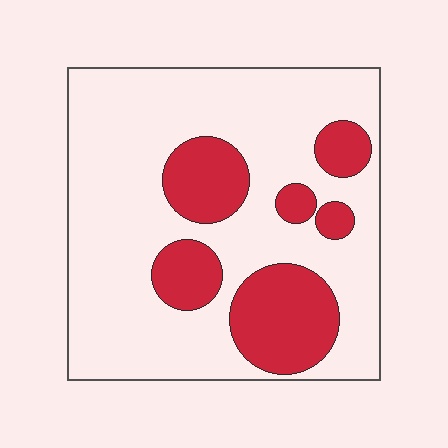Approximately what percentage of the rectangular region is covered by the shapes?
Approximately 25%.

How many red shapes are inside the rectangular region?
6.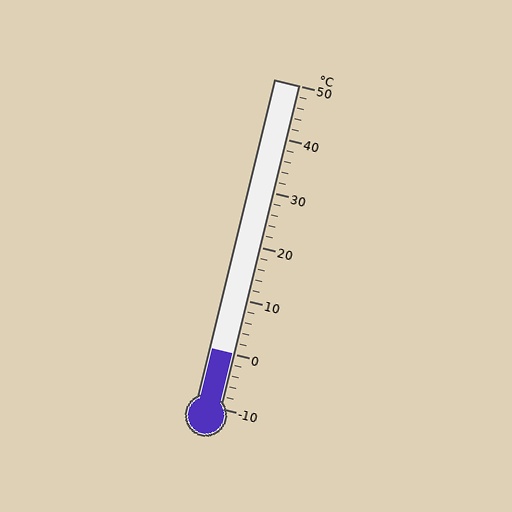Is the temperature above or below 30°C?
The temperature is below 30°C.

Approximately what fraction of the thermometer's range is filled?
The thermometer is filled to approximately 15% of its range.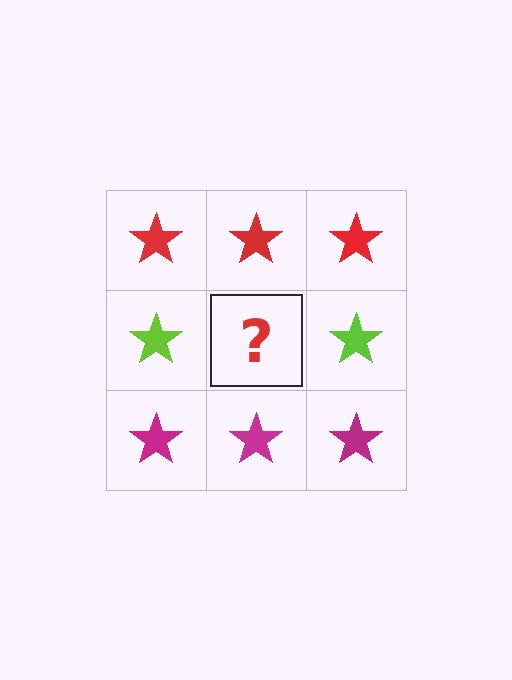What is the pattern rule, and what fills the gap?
The rule is that each row has a consistent color. The gap should be filled with a lime star.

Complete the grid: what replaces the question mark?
The question mark should be replaced with a lime star.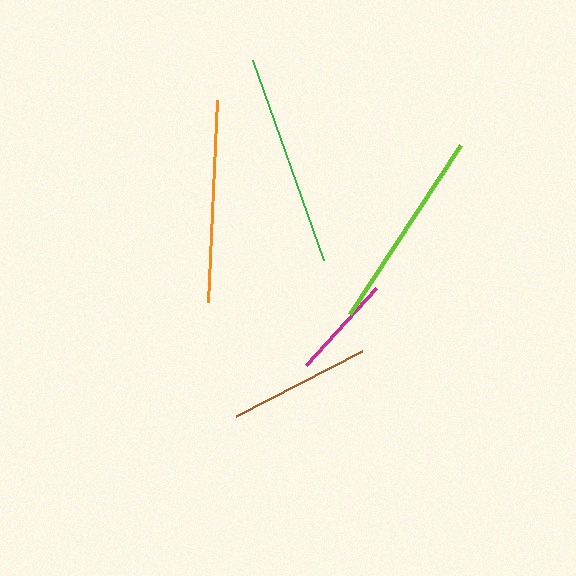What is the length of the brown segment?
The brown segment is approximately 142 pixels long.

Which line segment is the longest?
The green line is the longest at approximately 212 pixels.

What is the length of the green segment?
The green segment is approximately 212 pixels long.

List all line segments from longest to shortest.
From longest to shortest: green, lime, orange, brown, magenta.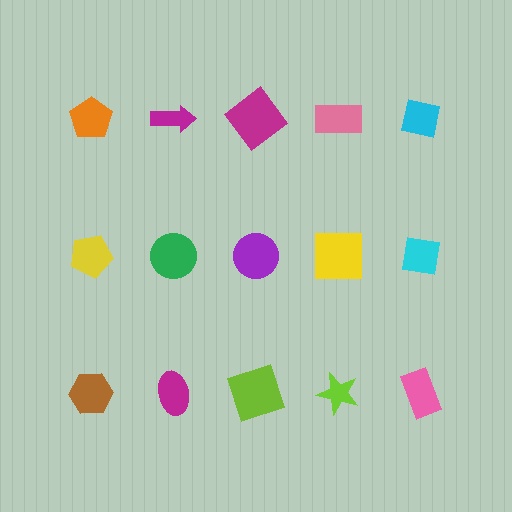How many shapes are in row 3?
5 shapes.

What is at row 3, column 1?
A brown hexagon.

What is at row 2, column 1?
A yellow pentagon.